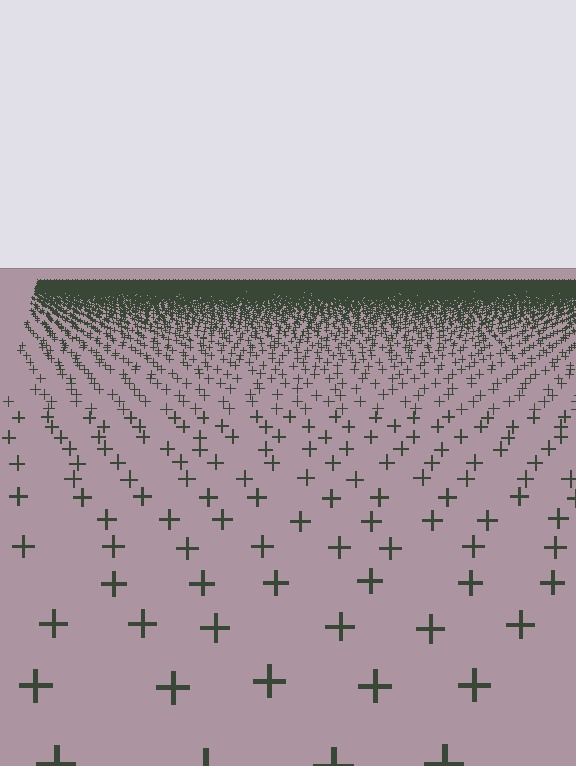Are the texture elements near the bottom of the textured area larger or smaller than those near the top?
Larger. Near the bottom, elements are closer to the viewer and appear at a bigger on-screen size.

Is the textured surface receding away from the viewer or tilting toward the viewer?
The surface is receding away from the viewer. Texture elements get smaller and denser toward the top.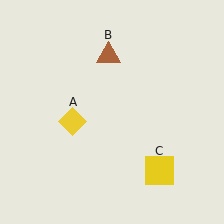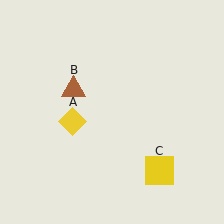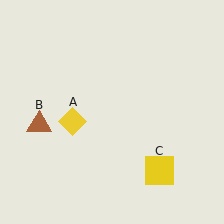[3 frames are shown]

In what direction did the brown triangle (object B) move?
The brown triangle (object B) moved down and to the left.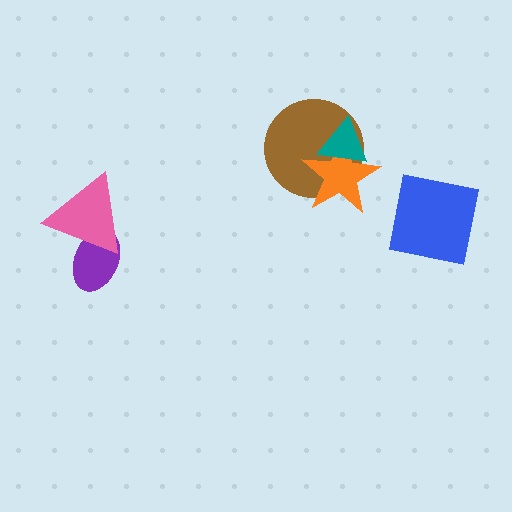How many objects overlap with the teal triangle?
2 objects overlap with the teal triangle.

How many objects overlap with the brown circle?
2 objects overlap with the brown circle.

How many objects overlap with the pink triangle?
1 object overlaps with the pink triangle.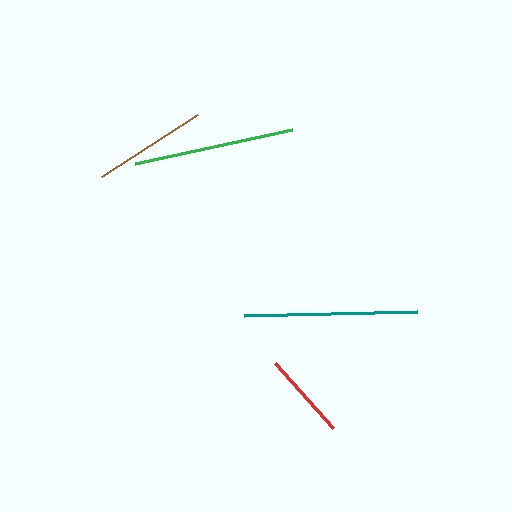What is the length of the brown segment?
The brown segment is approximately 115 pixels long.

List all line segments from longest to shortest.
From longest to shortest: teal, green, brown, red.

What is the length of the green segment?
The green segment is approximately 160 pixels long.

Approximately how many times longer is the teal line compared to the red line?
The teal line is approximately 2.0 times the length of the red line.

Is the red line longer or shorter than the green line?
The green line is longer than the red line.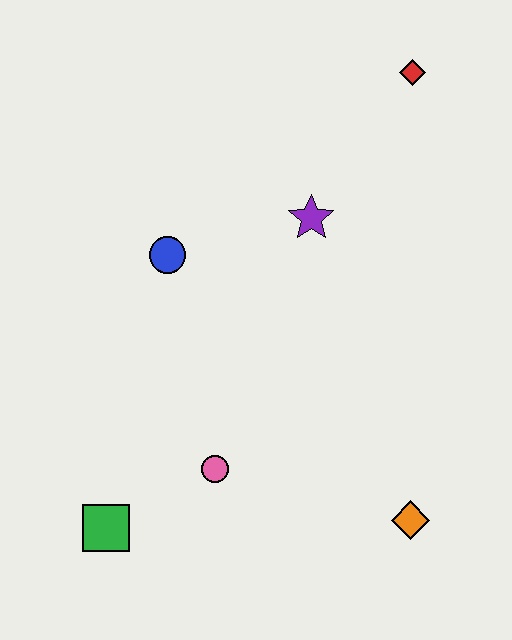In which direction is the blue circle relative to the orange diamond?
The blue circle is above the orange diamond.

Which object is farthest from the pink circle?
The red diamond is farthest from the pink circle.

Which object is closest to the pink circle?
The green square is closest to the pink circle.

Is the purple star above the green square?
Yes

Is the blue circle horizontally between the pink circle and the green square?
Yes